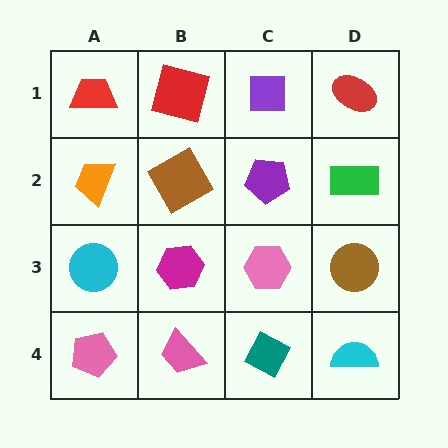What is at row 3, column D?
A brown circle.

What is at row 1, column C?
A purple square.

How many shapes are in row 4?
4 shapes.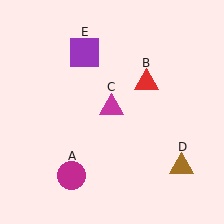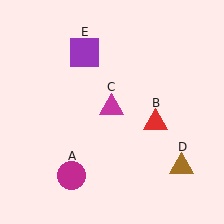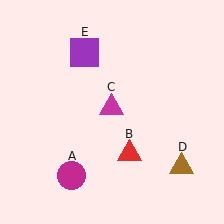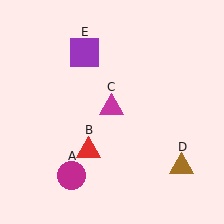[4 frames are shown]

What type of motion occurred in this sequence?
The red triangle (object B) rotated clockwise around the center of the scene.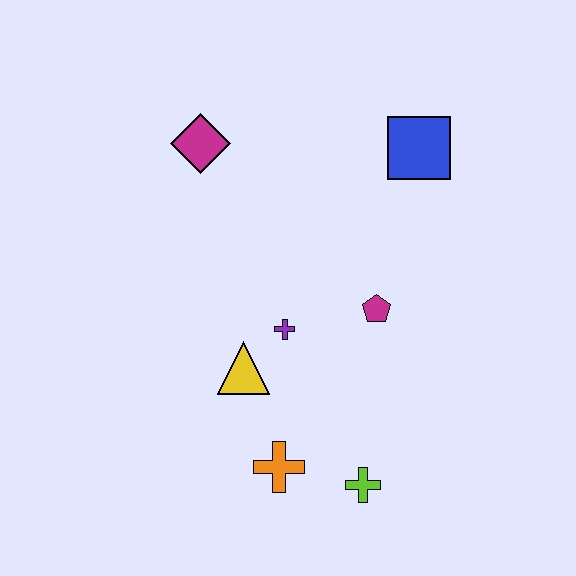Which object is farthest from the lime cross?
The magenta diamond is farthest from the lime cross.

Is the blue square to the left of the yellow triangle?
No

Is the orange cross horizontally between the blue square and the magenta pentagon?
No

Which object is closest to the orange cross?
The lime cross is closest to the orange cross.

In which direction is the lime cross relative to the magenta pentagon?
The lime cross is below the magenta pentagon.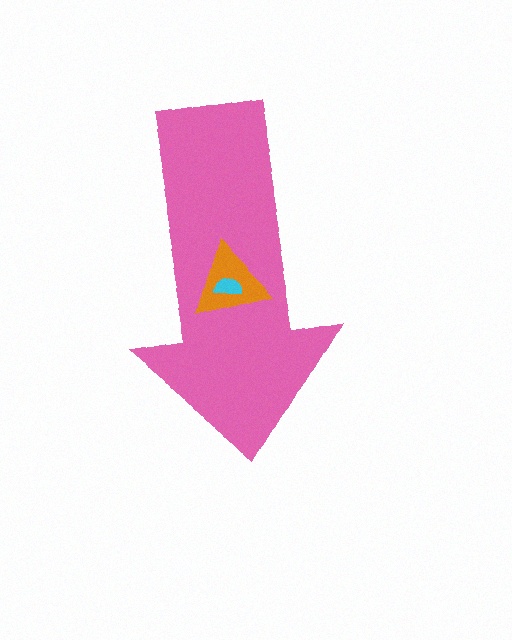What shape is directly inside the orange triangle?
The cyan semicircle.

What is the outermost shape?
The pink arrow.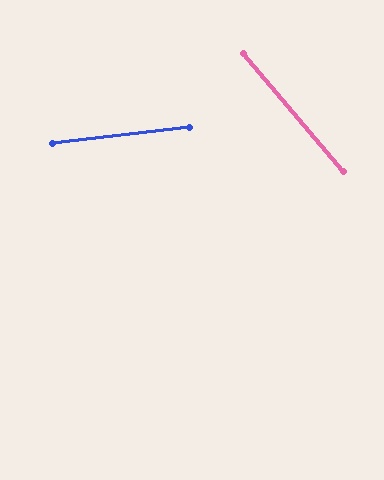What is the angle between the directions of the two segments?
Approximately 57 degrees.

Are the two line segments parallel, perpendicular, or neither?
Neither parallel nor perpendicular — they differ by about 57°.